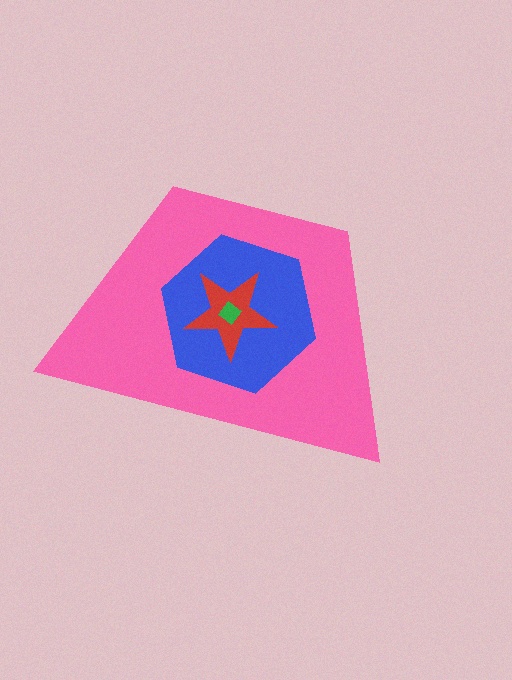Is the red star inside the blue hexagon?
Yes.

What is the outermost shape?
The pink trapezoid.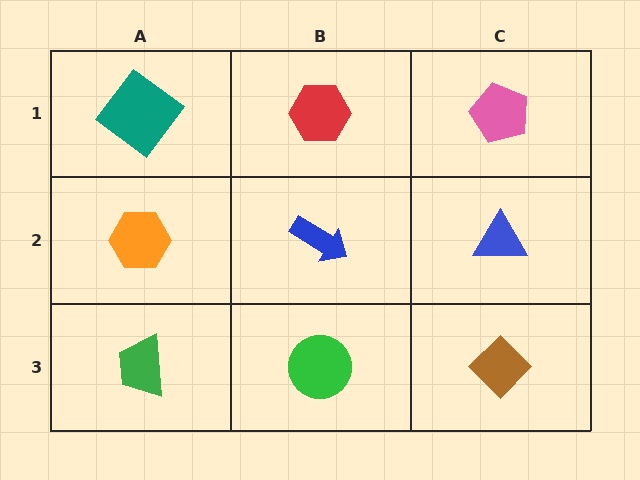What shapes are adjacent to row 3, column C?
A blue triangle (row 2, column C), a green circle (row 3, column B).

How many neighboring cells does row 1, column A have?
2.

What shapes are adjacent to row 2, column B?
A red hexagon (row 1, column B), a green circle (row 3, column B), an orange hexagon (row 2, column A), a blue triangle (row 2, column C).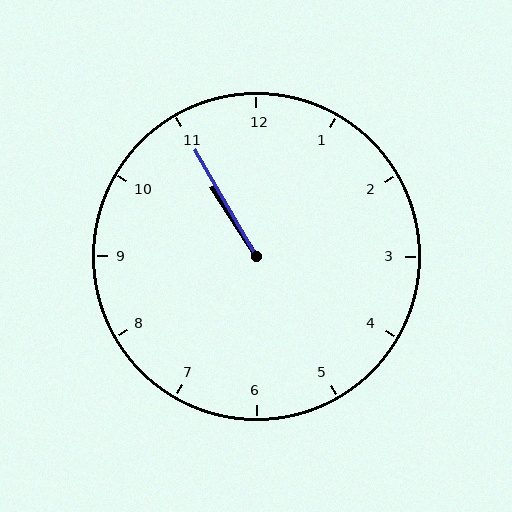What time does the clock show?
10:55.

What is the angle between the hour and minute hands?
Approximately 2 degrees.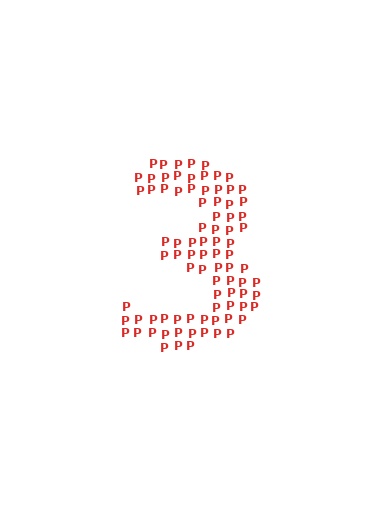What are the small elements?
The small elements are letter P's.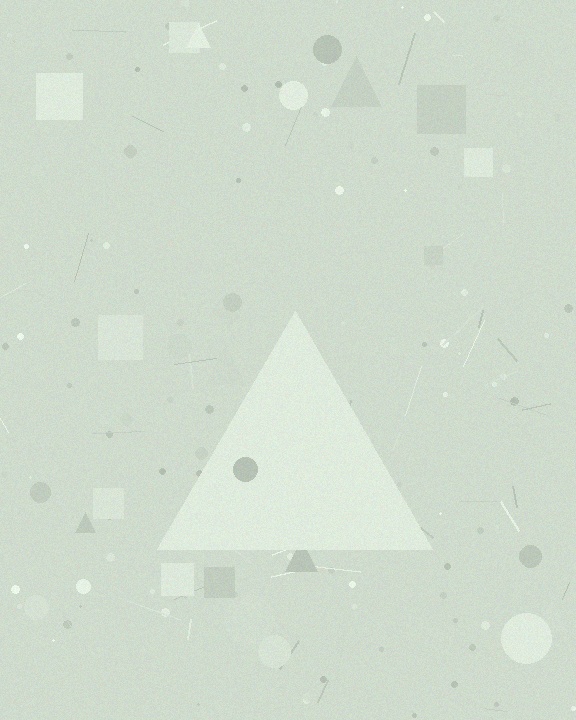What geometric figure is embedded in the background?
A triangle is embedded in the background.